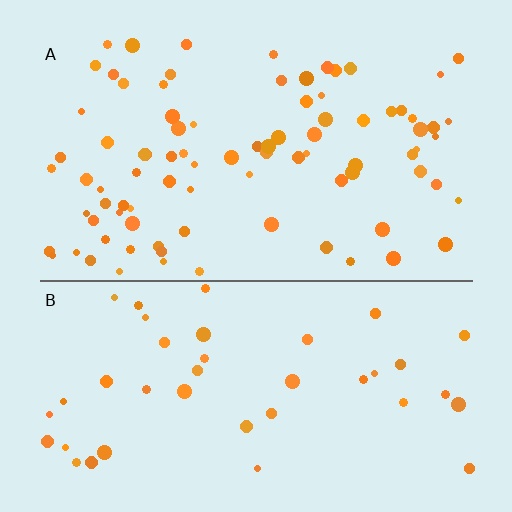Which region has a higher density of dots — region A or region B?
A (the top).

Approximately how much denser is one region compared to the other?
Approximately 2.1× — region A over region B.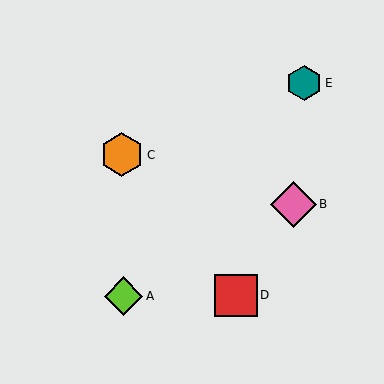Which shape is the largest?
The pink diamond (labeled B) is the largest.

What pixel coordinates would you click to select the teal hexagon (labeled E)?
Click at (304, 83) to select the teal hexagon E.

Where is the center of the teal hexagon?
The center of the teal hexagon is at (304, 83).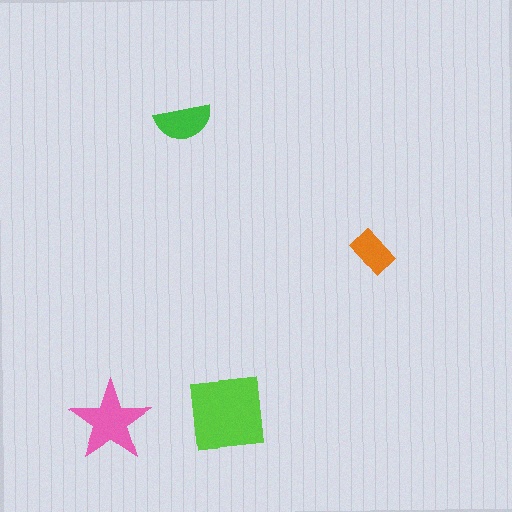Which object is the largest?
The lime square.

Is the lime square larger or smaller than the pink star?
Larger.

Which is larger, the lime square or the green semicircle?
The lime square.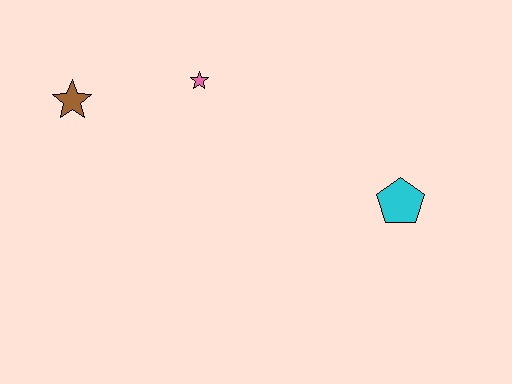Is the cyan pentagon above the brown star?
No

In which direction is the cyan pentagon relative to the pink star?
The cyan pentagon is to the right of the pink star.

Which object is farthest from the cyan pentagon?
The brown star is farthest from the cyan pentagon.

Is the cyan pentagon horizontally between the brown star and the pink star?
No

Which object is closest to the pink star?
The brown star is closest to the pink star.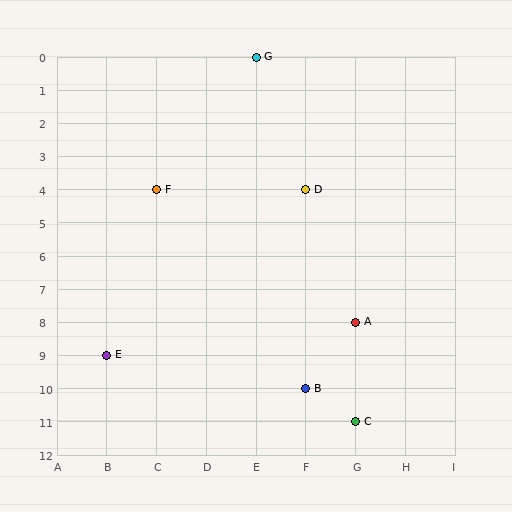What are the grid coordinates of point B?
Point B is at grid coordinates (F, 10).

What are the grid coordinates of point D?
Point D is at grid coordinates (F, 4).